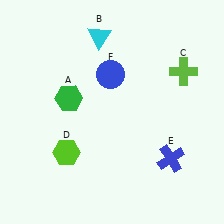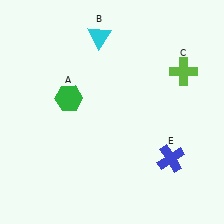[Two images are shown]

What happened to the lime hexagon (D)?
The lime hexagon (D) was removed in Image 2. It was in the bottom-left area of Image 1.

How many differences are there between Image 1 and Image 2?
There are 2 differences between the two images.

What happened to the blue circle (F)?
The blue circle (F) was removed in Image 2. It was in the top-left area of Image 1.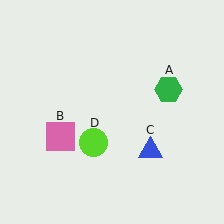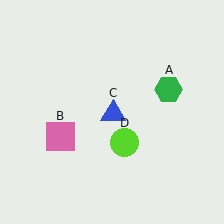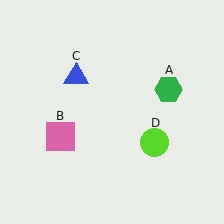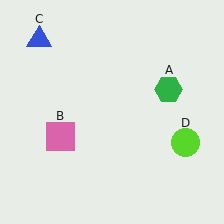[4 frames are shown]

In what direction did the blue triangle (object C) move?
The blue triangle (object C) moved up and to the left.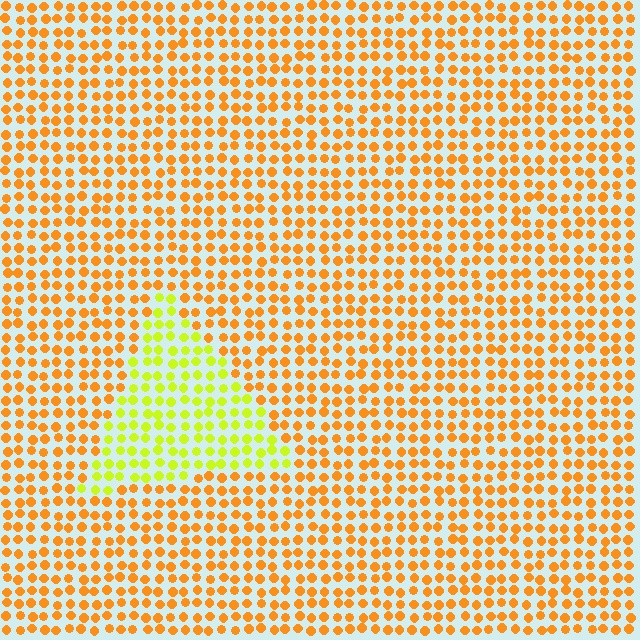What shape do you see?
I see a triangle.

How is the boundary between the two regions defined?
The boundary is defined purely by a slight shift in hue (about 42 degrees). Spacing, size, and orientation are identical on both sides.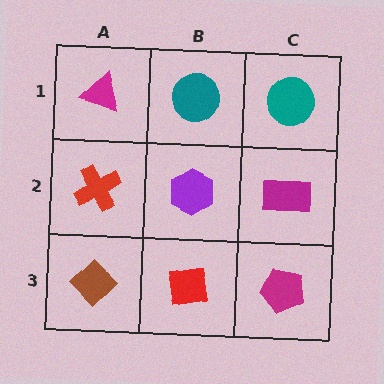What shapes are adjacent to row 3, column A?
A red cross (row 2, column A), a red square (row 3, column B).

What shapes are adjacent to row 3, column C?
A magenta rectangle (row 2, column C), a red square (row 3, column B).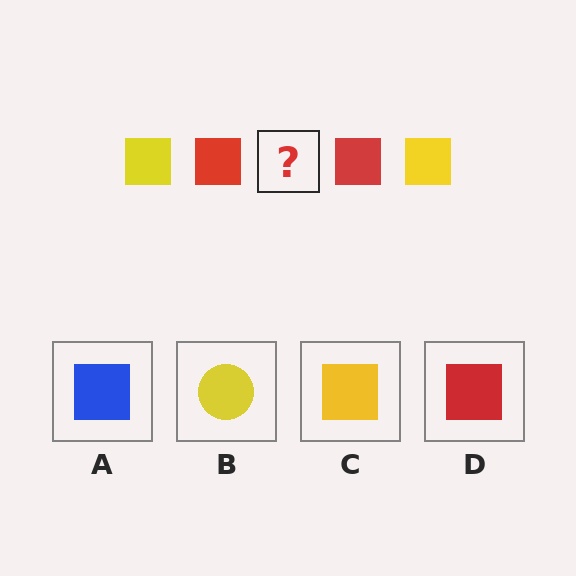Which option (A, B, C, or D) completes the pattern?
C.